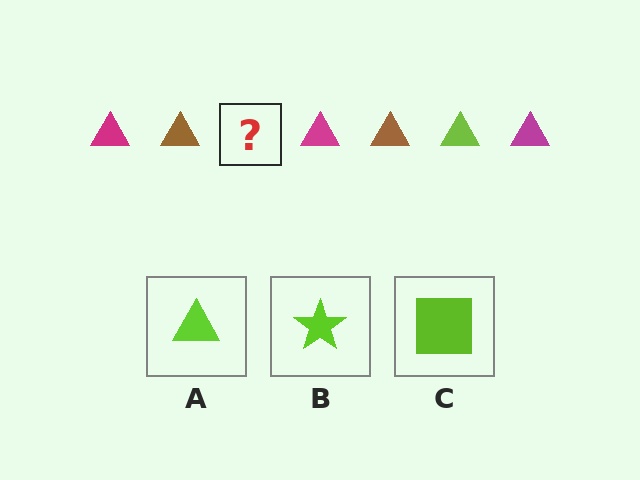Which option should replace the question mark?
Option A.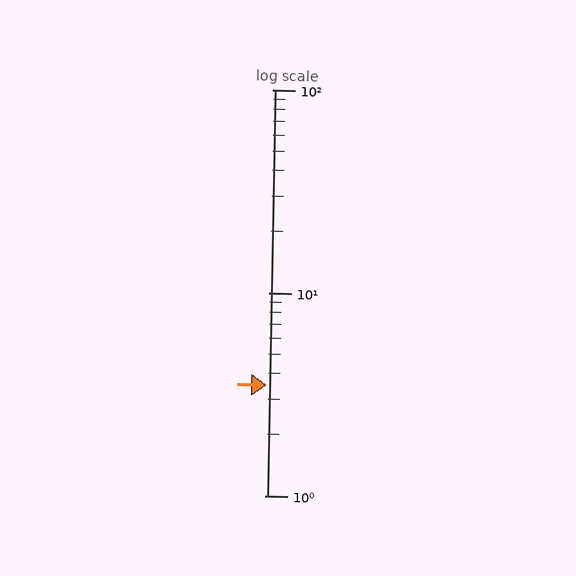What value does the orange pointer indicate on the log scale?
The pointer indicates approximately 3.5.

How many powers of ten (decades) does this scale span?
The scale spans 2 decades, from 1 to 100.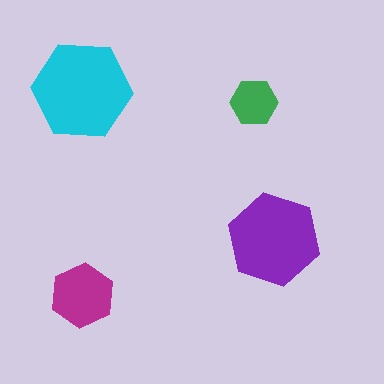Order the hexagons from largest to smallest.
the cyan one, the purple one, the magenta one, the green one.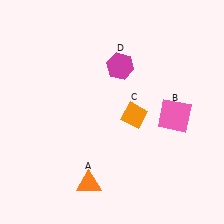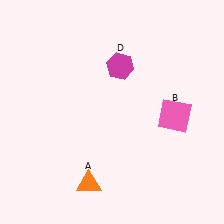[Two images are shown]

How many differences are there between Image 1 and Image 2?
There is 1 difference between the two images.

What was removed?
The orange diamond (C) was removed in Image 2.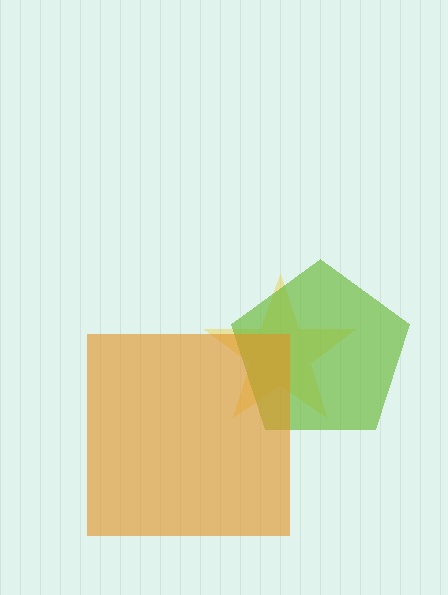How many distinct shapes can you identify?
There are 3 distinct shapes: a yellow star, a lime pentagon, an orange square.